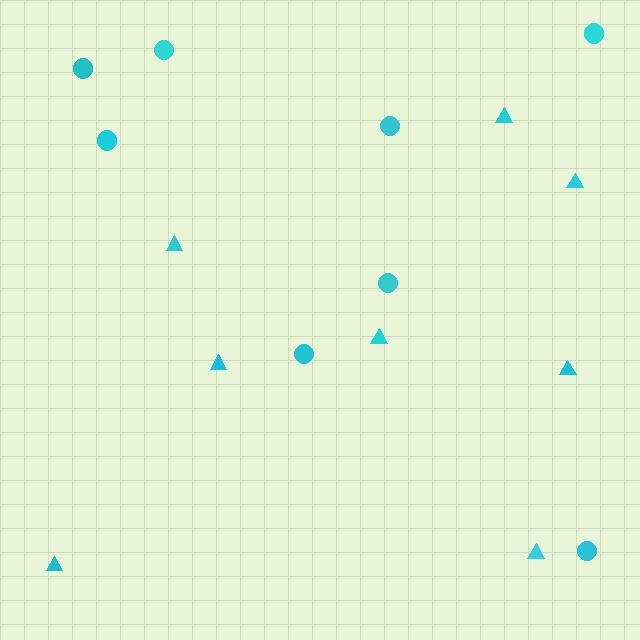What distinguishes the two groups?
There are 2 groups: one group of triangles (8) and one group of circles (8).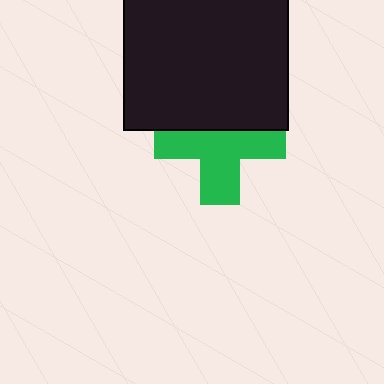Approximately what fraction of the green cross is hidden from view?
Roughly 38% of the green cross is hidden behind the black square.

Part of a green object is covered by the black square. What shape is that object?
It is a cross.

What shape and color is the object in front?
The object in front is a black square.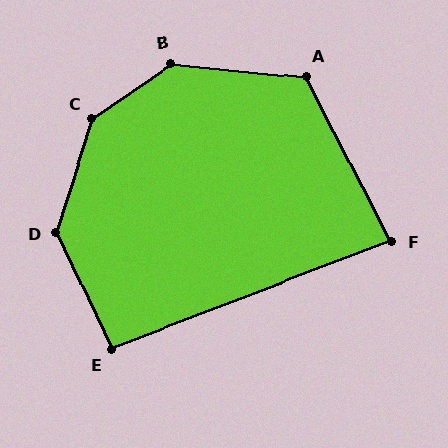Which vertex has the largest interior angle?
C, at approximately 143 degrees.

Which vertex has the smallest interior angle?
F, at approximately 84 degrees.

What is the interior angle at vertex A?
Approximately 123 degrees (obtuse).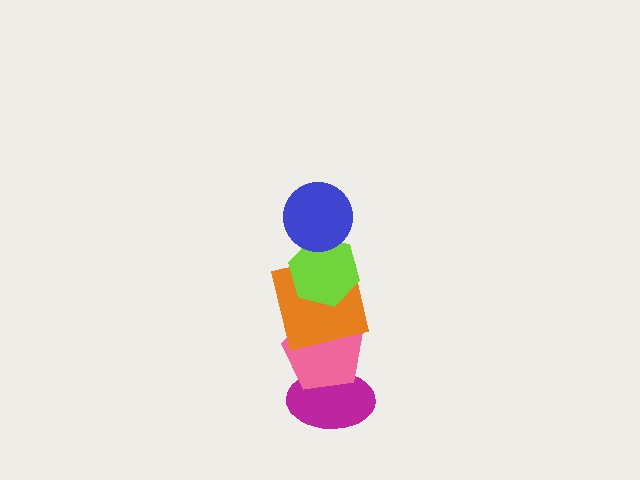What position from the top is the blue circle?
The blue circle is 1st from the top.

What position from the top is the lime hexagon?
The lime hexagon is 2nd from the top.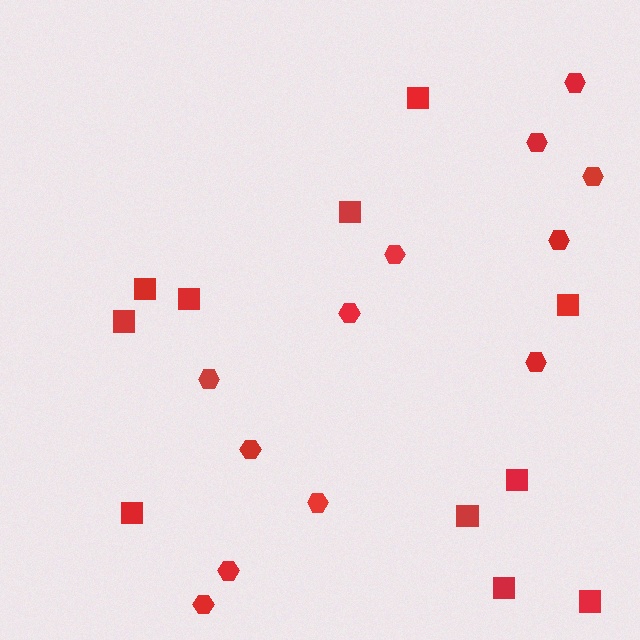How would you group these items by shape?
There are 2 groups: one group of squares (11) and one group of hexagons (12).